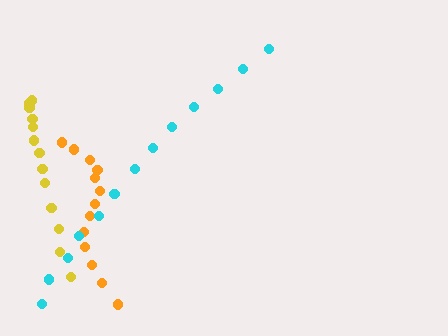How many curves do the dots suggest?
There are 3 distinct paths.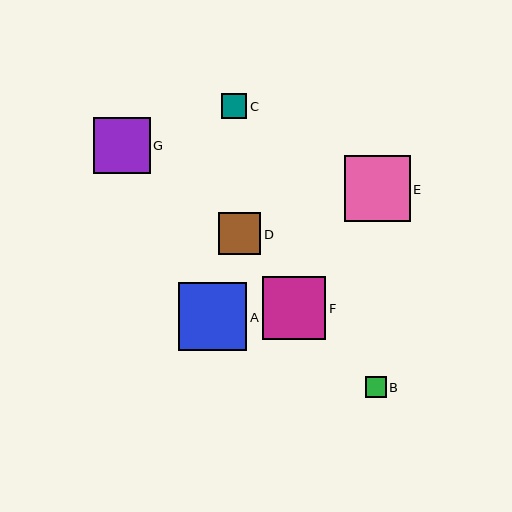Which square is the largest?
Square A is the largest with a size of approximately 68 pixels.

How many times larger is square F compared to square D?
Square F is approximately 1.5 times the size of square D.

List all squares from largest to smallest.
From largest to smallest: A, E, F, G, D, C, B.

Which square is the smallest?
Square B is the smallest with a size of approximately 20 pixels.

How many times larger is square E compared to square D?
Square E is approximately 1.6 times the size of square D.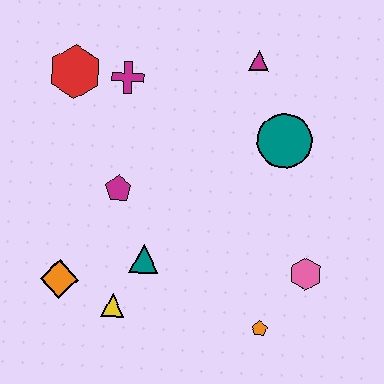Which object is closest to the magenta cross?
The red hexagon is closest to the magenta cross.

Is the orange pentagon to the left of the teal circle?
Yes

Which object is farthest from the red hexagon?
The orange pentagon is farthest from the red hexagon.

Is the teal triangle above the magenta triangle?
No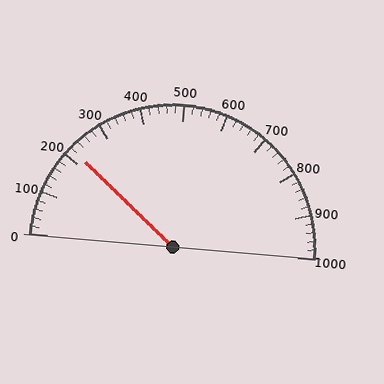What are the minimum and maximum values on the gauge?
The gauge ranges from 0 to 1000.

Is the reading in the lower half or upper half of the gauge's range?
The reading is in the lower half of the range (0 to 1000).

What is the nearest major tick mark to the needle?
The nearest major tick mark is 200.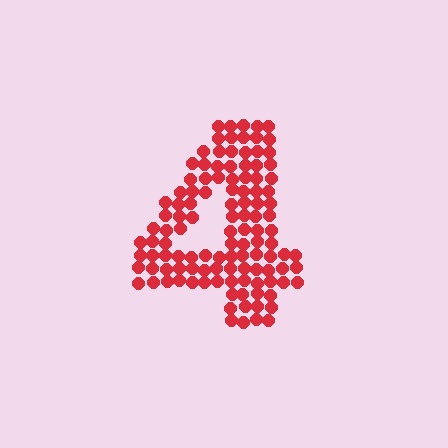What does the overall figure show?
The overall figure shows the digit 4.